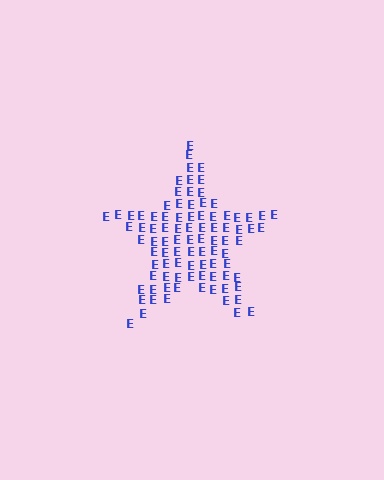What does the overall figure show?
The overall figure shows a star.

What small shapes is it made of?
It is made of small letter E's.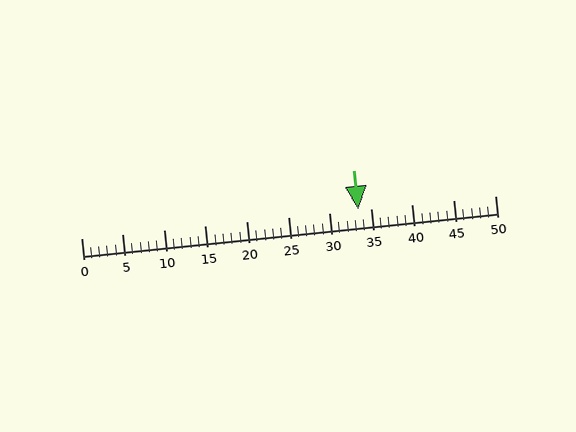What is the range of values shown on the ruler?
The ruler shows values from 0 to 50.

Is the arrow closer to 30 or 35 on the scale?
The arrow is closer to 35.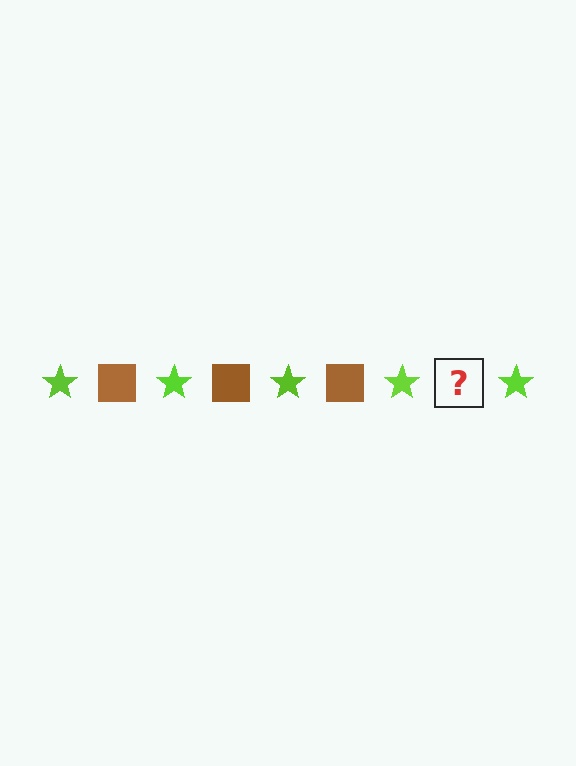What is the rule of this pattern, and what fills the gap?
The rule is that the pattern alternates between lime star and brown square. The gap should be filled with a brown square.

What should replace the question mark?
The question mark should be replaced with a brown square.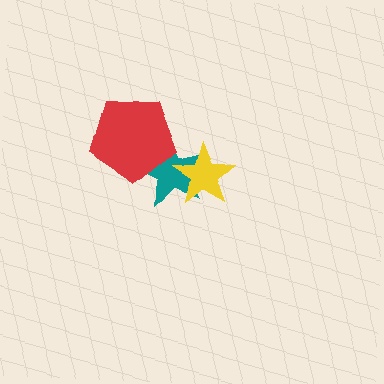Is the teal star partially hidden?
Yes, it is partially covered by another shape.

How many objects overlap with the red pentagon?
1 object overlaps with the red pentagon.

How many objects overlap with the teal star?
2 objects overlap with the teal star.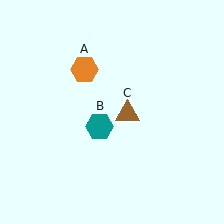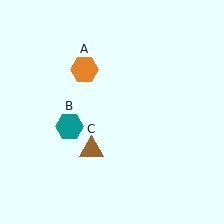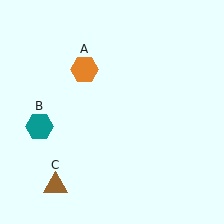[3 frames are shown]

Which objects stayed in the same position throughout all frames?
Orange hexagon (object A) remained stationary.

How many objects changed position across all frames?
2 objects changed position: teal hexagon (object B), brown triangle (object C).